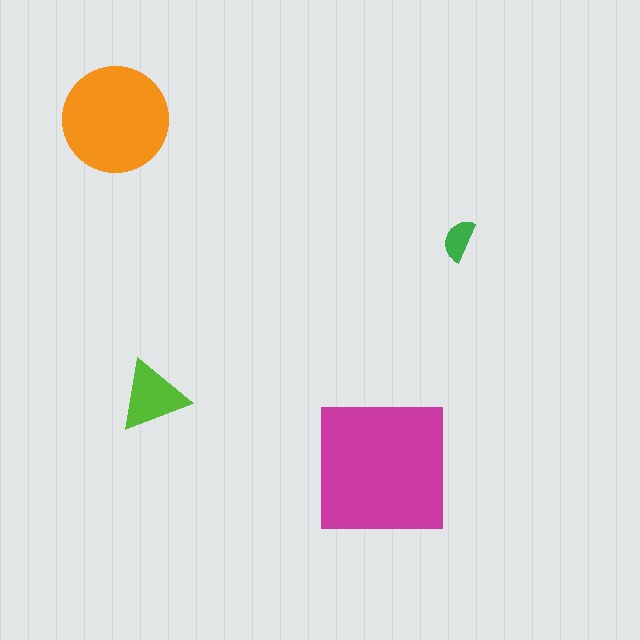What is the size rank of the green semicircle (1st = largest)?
4th.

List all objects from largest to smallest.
The magenta square, the orange circle, the lime triangle, the green semicircle.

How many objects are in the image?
There are 4 objects in the image.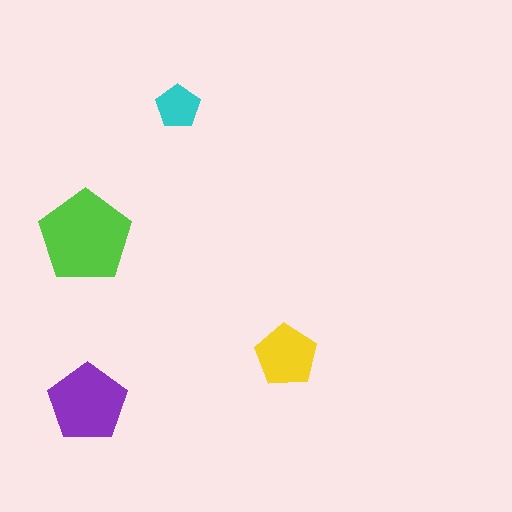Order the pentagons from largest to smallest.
the lime one, the purple one, the yellow one, the cyan one.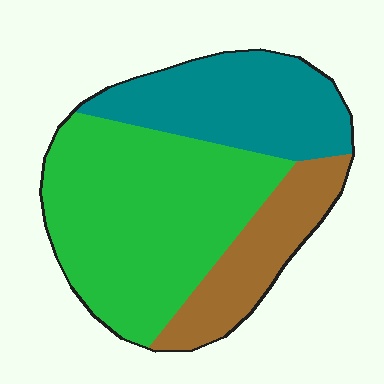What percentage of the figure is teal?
Teal covers 29% of the figure.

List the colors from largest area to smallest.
From largest to smallest: green, teal, brown.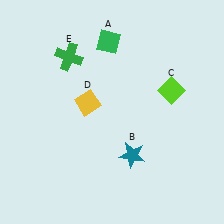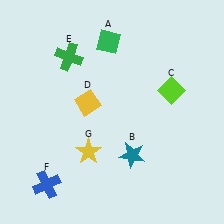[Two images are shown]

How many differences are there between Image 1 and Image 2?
There are 2 differences between the two images.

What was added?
A blue cross (F), a yellow star (G) were added in Image 2.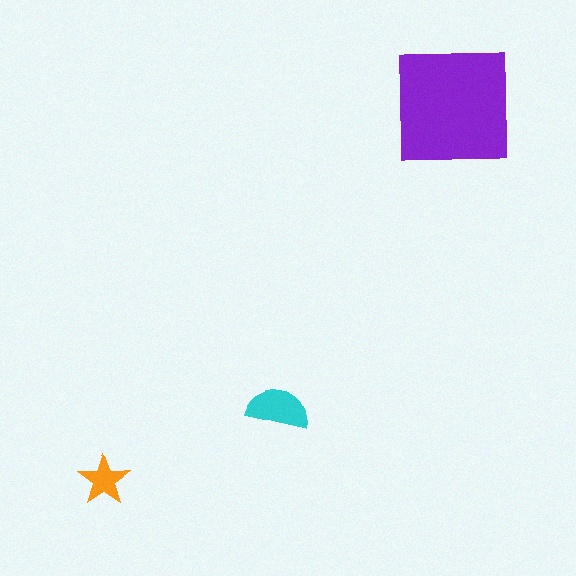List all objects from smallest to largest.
The orange star, the cyan semicircle, the purple square.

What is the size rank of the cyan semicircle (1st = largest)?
2nd.